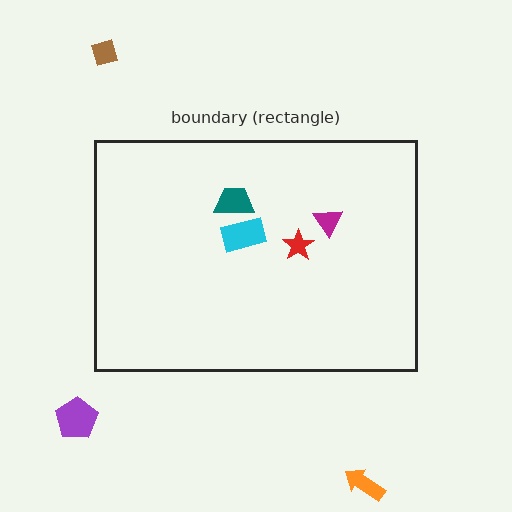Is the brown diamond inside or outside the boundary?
Outside.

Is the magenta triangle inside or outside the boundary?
Inside.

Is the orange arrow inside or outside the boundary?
Outside.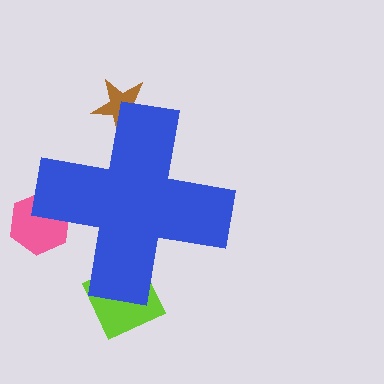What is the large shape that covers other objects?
A blue cross.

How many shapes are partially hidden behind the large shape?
3 shapes are partially hidden.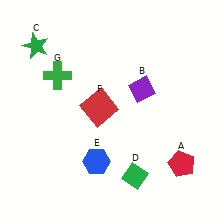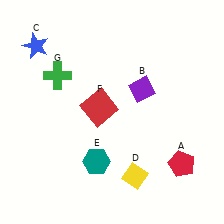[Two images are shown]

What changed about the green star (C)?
In Image 1, C is green. In Image 2, it changed to blue.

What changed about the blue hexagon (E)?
In Image 1, E is blue. In Image 2, it changed to teal.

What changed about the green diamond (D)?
In Image 1, D is green. In Image 2, it changed to yellow.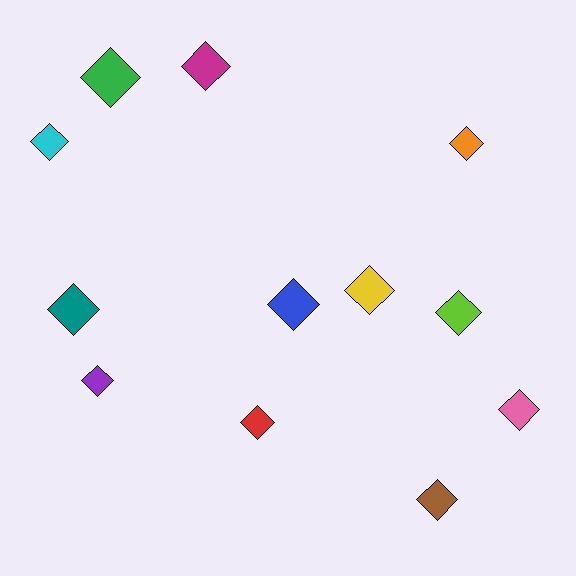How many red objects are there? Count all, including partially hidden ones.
There is 1 red object.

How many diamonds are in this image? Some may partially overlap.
There are 12 diamonds.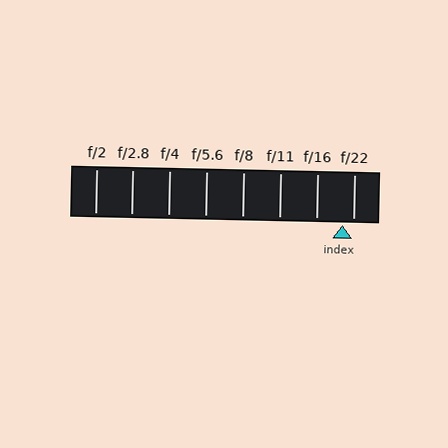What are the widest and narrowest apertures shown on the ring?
The widest aperture shown is f/2 and the narrowest is f/22.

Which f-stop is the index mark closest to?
The index mark is closest to f/22.